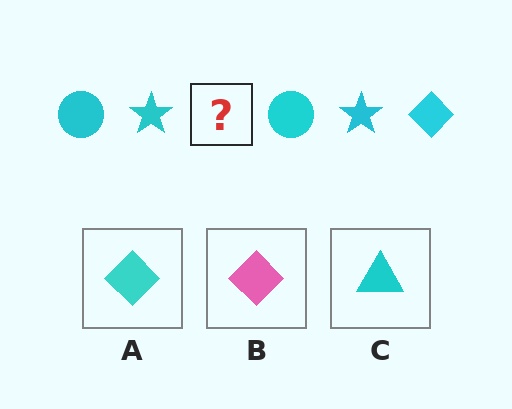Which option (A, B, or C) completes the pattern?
A.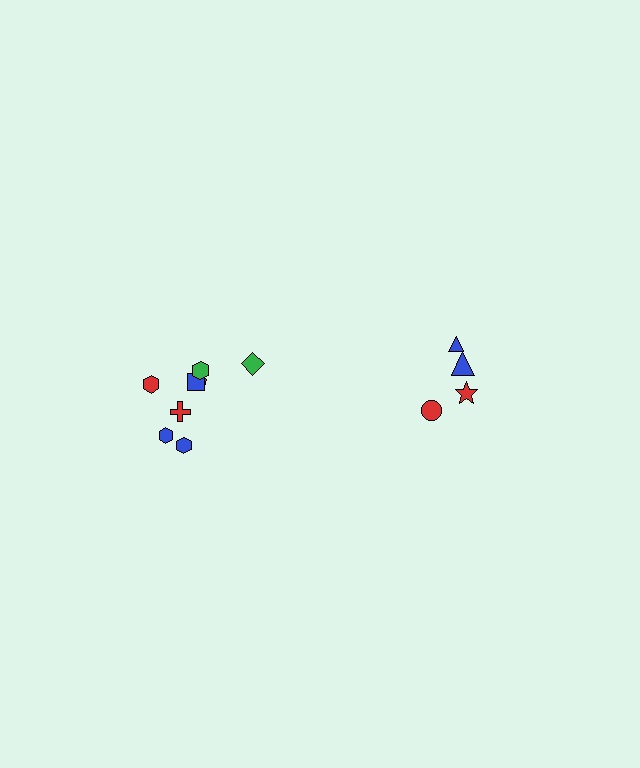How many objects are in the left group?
There are 8 objects.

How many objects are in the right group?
There are 4 objects.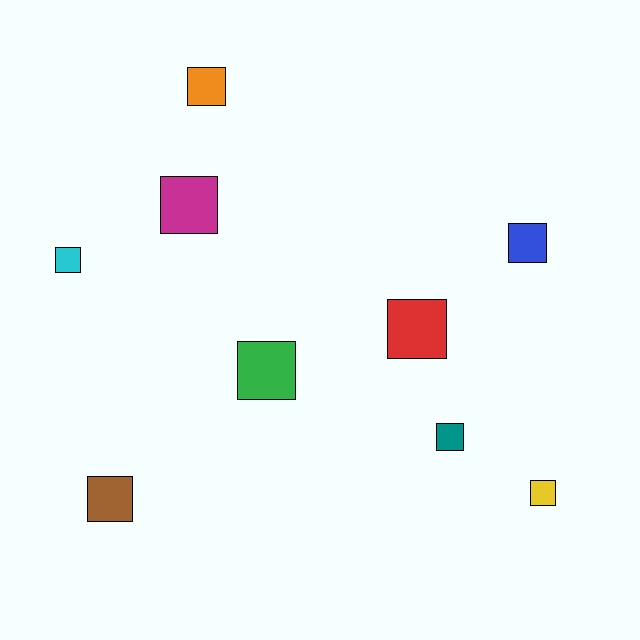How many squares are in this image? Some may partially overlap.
There are 9 squares.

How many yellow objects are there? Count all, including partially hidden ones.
There is 1 yellow object.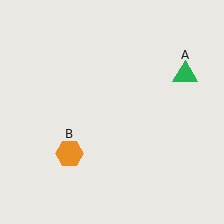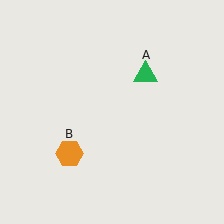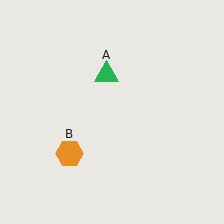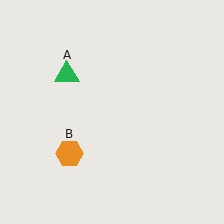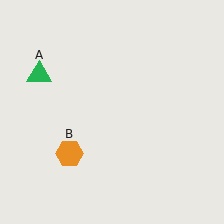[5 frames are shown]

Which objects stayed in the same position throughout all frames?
Orange hexagon (object B) remained stationary.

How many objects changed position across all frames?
1 object changed position: green triangle (object A).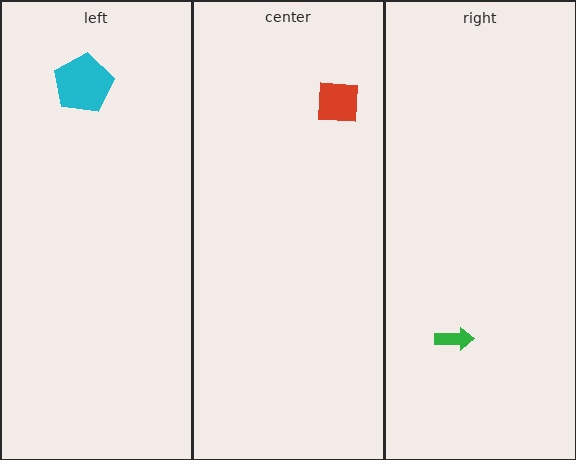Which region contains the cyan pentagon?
The left region.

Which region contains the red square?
The center region.